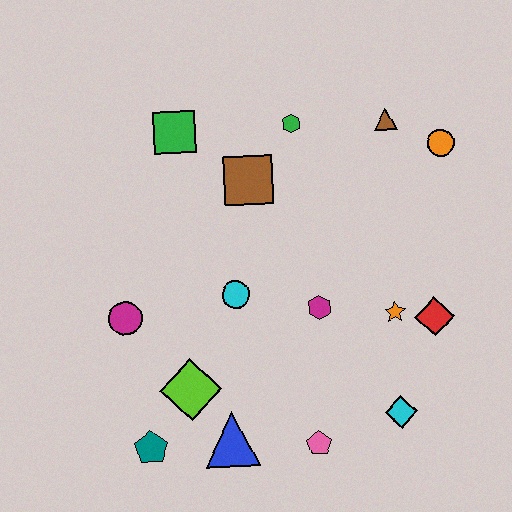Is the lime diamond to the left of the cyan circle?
Yes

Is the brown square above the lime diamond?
Yes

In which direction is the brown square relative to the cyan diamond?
The brown square is above the cyan diamond.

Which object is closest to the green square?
The brown square is closest to the green square.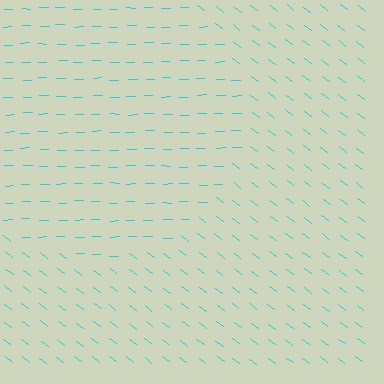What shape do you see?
I see a circle.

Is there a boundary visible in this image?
Yes, there is a texture boundary formed by a change in line orientation.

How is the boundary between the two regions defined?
The boundary is defined purely by a change in line orientation (approximately 38 degrees difference). All lines are the same color and thickness.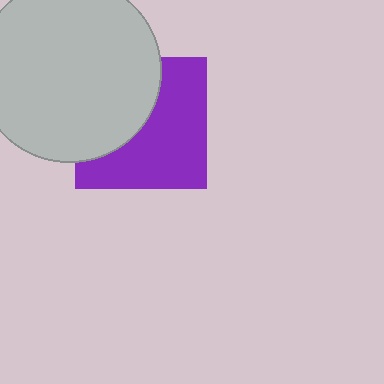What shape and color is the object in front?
The object in front is a light gray circle.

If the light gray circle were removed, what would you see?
You would see the complete purple square.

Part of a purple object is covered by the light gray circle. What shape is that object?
It is a square.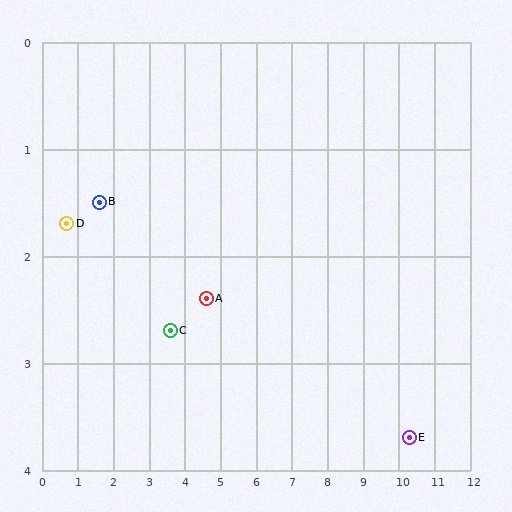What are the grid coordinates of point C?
Point C is at approximately (3.6, 2.7).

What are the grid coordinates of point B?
Point B is at approximately (1.6, 1.5).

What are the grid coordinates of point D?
Point D is at approximately (0.7, 1.7).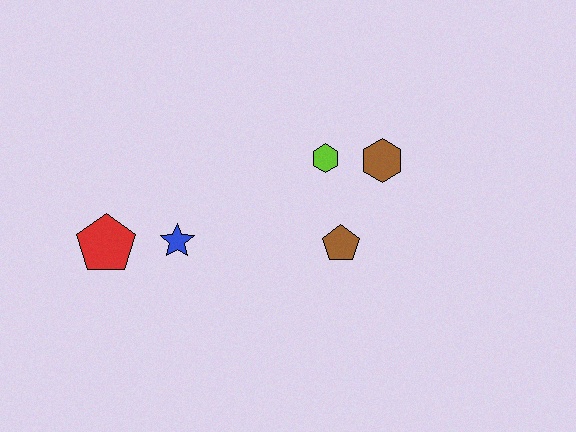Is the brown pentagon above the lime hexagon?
No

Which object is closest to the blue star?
The red pentagon is closest to the blue star.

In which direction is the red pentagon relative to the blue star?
The red pentagon is to the left of the blue star.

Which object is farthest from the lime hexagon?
The red pentagon is farthest from the lime hexagon.